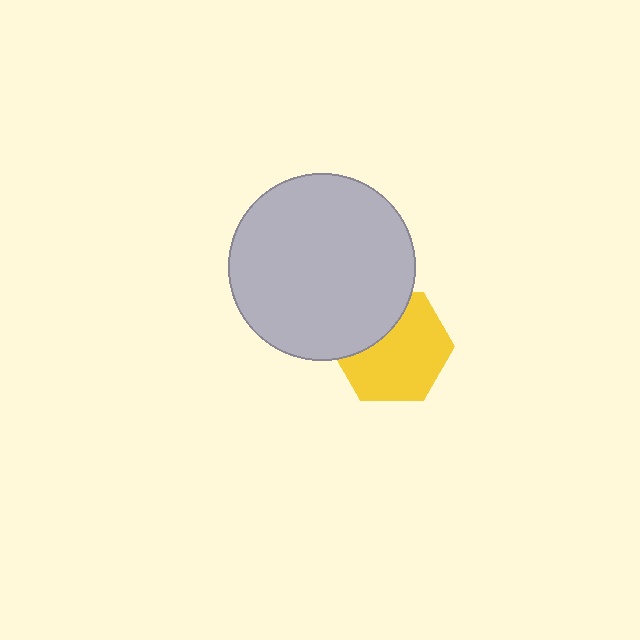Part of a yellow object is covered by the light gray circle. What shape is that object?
It is a hexagon.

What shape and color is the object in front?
The object in front is a light gray circle.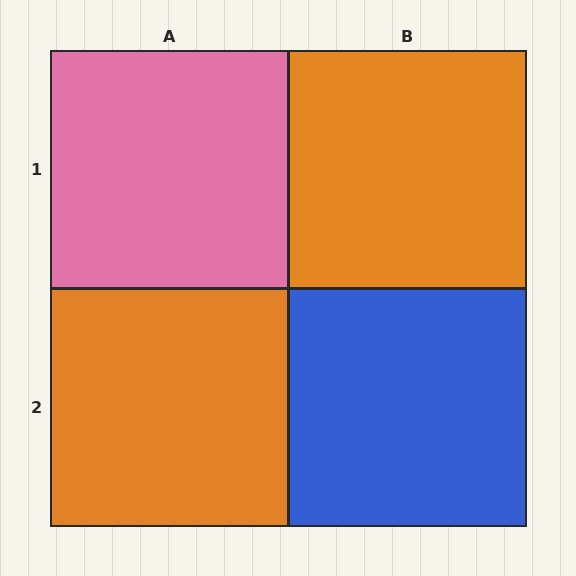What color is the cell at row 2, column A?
Orange.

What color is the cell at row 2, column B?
Blue.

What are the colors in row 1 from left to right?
Pink, orange.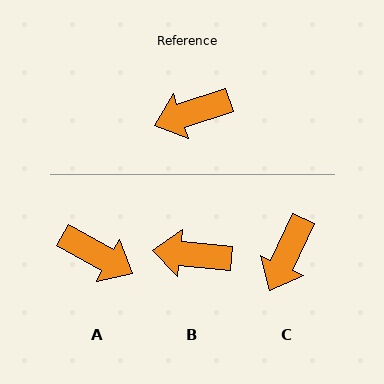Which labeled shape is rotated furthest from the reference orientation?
A, about 132 degrees away.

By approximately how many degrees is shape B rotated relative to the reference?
Approximately 24 degrees clockwise.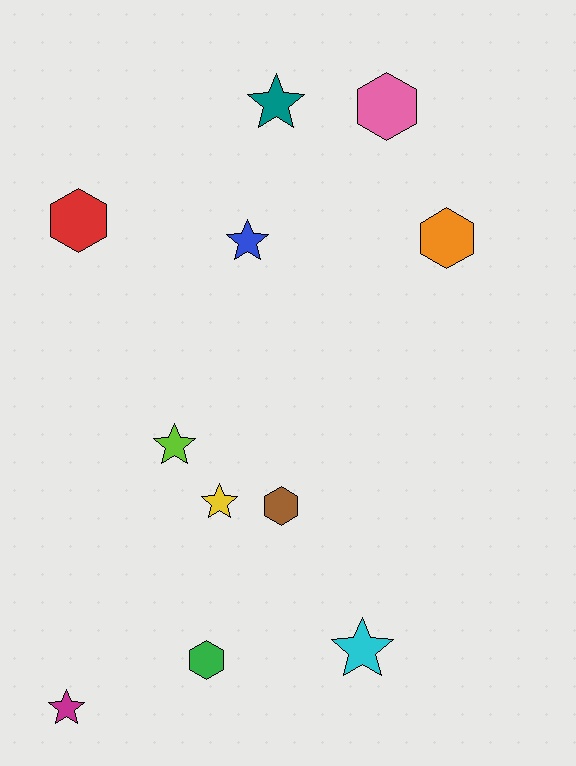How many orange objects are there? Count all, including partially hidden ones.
There is 1 orange object.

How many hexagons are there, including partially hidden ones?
There are 5 hexagons.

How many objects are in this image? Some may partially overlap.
There are 11 objects.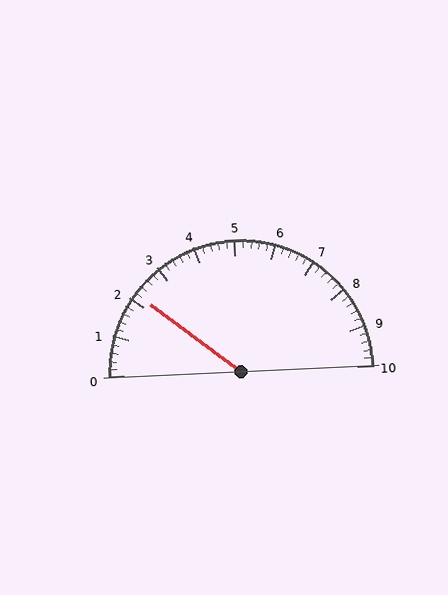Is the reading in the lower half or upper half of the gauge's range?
The reading is in the lower half of the range (0 to 10).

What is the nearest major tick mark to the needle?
The nearest major tick mark is 2.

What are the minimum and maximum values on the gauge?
The gauge ranges from 0 to 10.